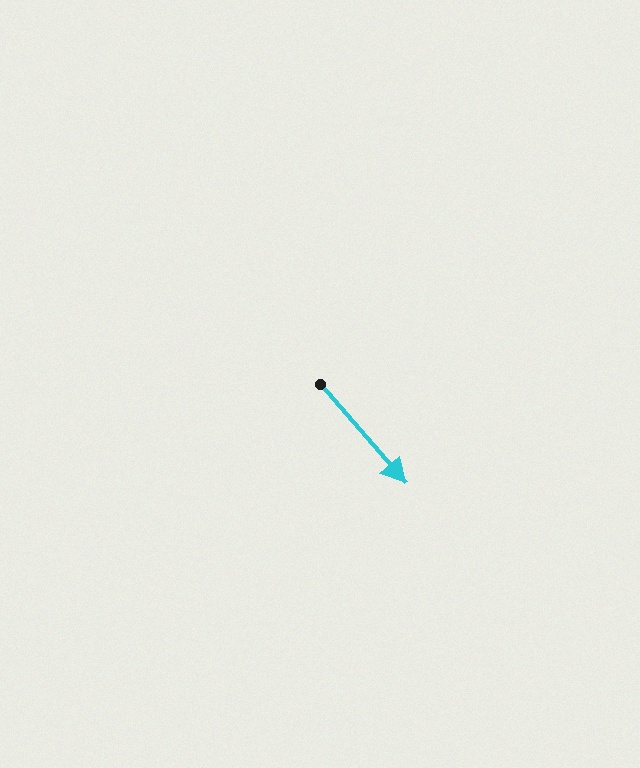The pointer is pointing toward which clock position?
Roughly 5 o'clock.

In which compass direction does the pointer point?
Southeast.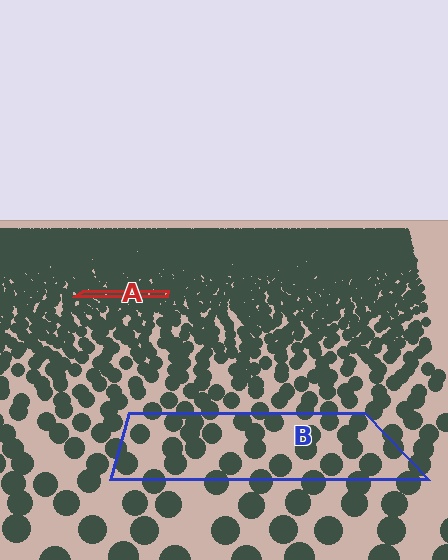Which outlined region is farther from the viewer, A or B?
Region A is farther from the viewer — the texture elements inside it appear smaller and more densely packed.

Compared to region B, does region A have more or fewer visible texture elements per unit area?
Region A has more texture elements per unit area — they are packed more densely because it is farther away.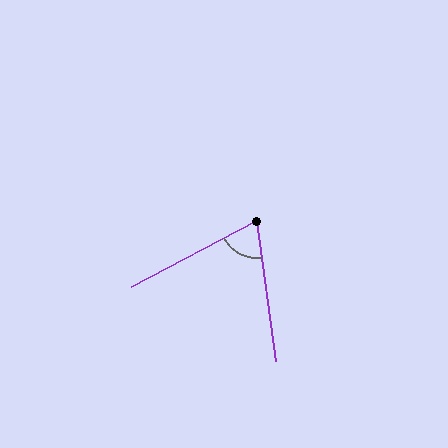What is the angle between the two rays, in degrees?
Approximately 70 degrees.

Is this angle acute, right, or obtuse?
It is acute.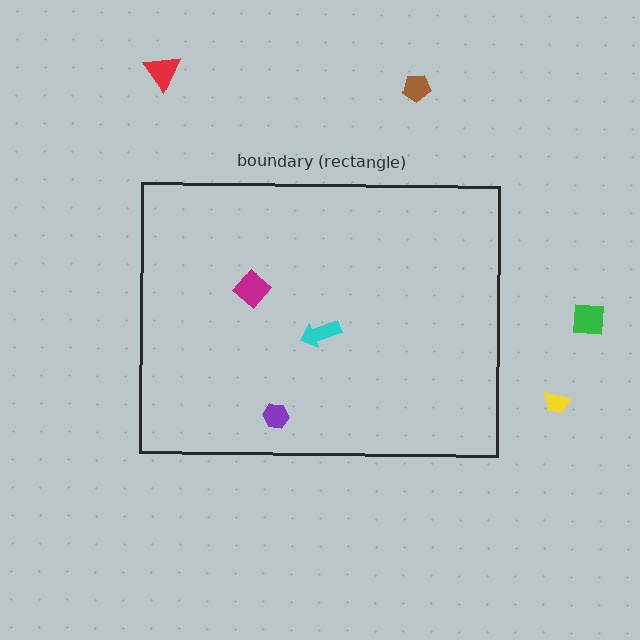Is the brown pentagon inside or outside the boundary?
Outside.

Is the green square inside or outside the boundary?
Outside.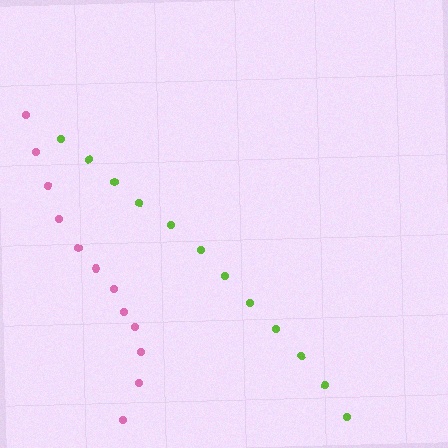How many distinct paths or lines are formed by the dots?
There are 2 distinct paths.